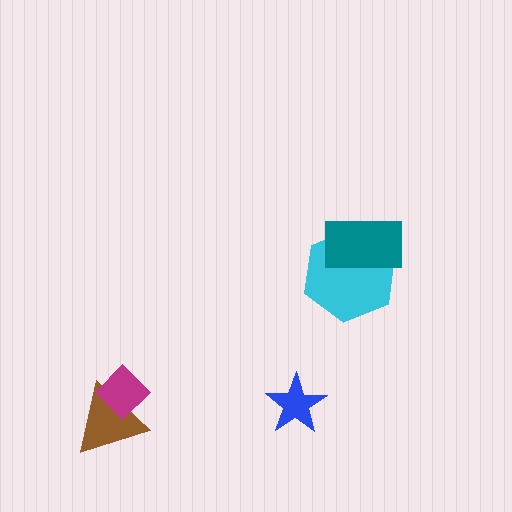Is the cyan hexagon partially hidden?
Yes, it is partially covered by another shape.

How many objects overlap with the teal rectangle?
1 object overlaps with the teal rectangle.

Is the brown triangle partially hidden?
Yes, it is partially covered by another shape.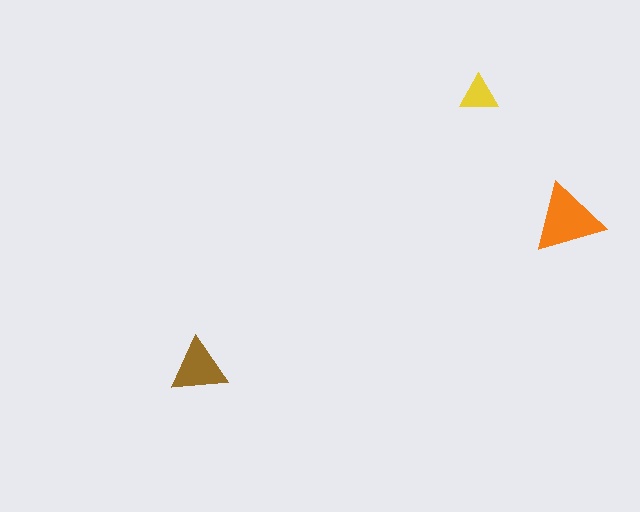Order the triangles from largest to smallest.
the orange one, the brown one, the yellow one.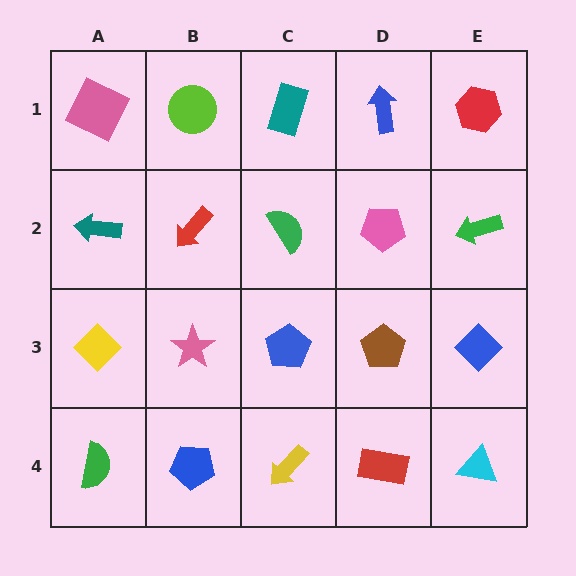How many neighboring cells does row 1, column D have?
3.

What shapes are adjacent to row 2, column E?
A red hexagon (row 1, column E), a blue diamond (row 3, column E), a pink pentagon (row 2, column D).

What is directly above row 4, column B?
A pink star.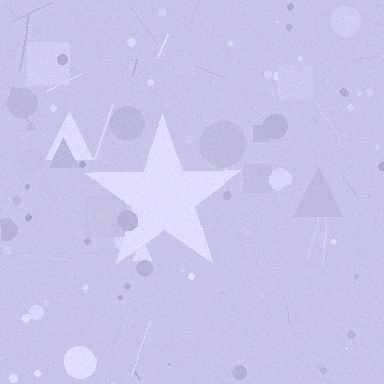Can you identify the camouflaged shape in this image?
The camouflaged shape is a star.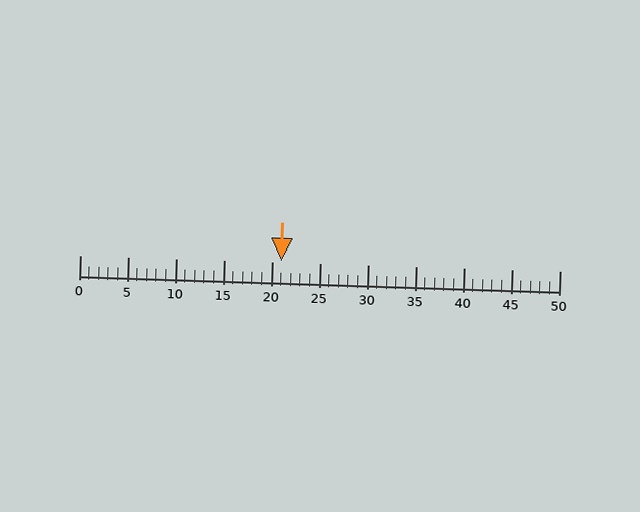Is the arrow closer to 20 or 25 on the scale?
The arrow is closer to 20.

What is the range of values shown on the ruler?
The ruler shows values from 0 to 50.